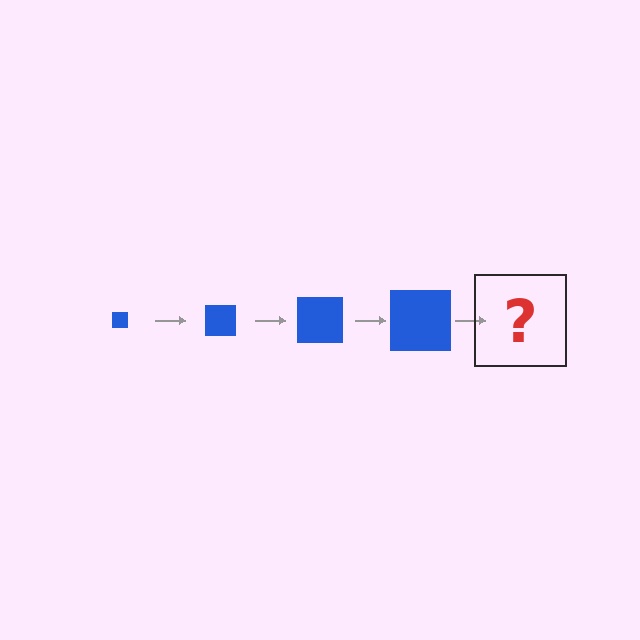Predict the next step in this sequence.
The next step is a blue square, larger than the previous one.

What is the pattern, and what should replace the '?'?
The pattern is that the square gets progressively larger each step. The '?' should be a blue square, larger than the previous one.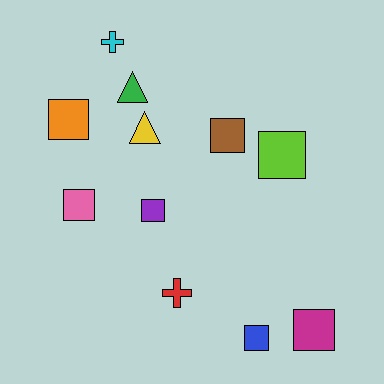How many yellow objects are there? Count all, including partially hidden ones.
There is 1 yellow object.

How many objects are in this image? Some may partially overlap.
There are 11 objects.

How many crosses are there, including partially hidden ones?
There are 2 crosses.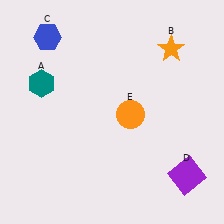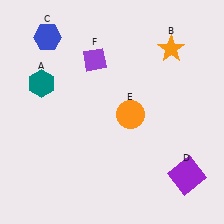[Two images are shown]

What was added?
A purple diamond (F) was added in Image 2.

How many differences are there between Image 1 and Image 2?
There is 1 difference between the two images.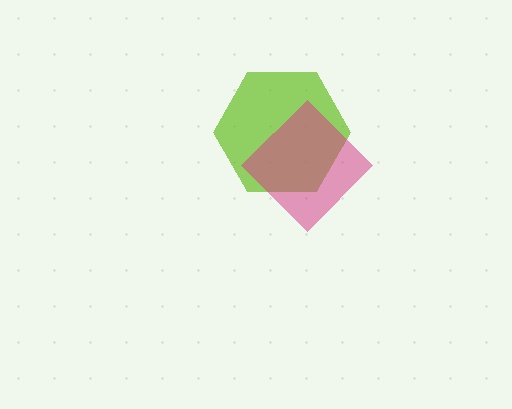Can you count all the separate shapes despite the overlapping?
Yes, there are 2 separate shapes.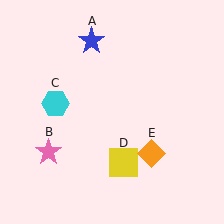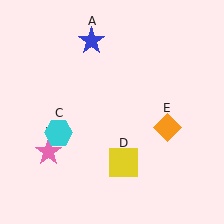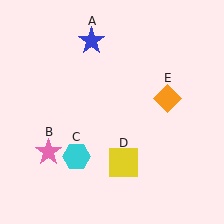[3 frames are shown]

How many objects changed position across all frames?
2 objects changed position: cyan hexagon (object C), orange diamond (object E).